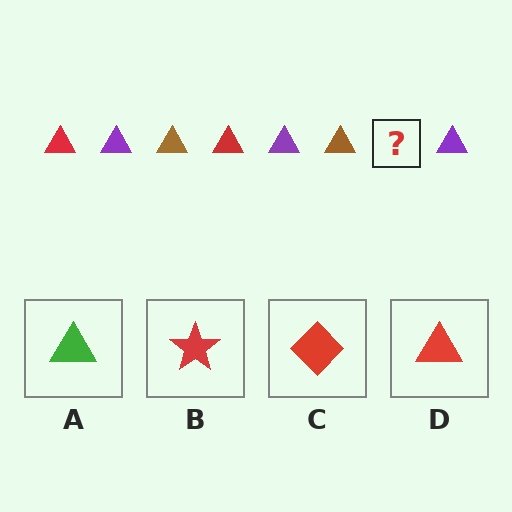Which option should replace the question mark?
Option D.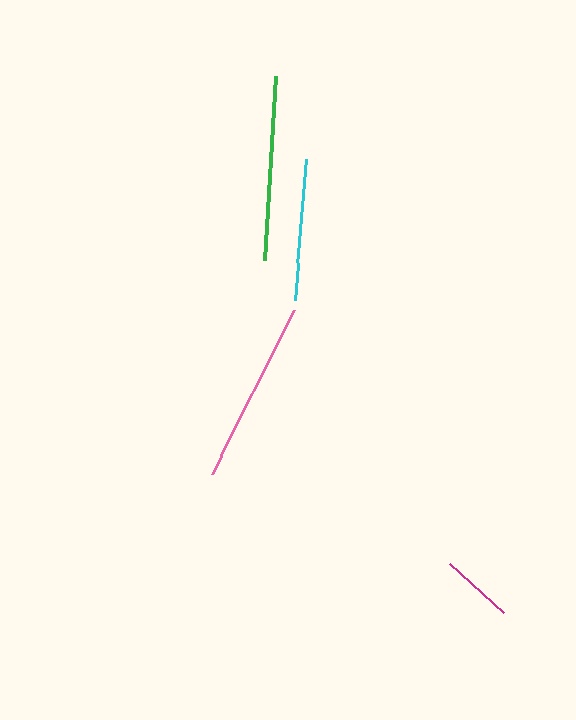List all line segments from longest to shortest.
From longest to shortest: green, pink, cyan, magenta.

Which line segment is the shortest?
The magenta line is the shortest at approximately 72 pixels.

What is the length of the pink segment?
The pink segment is approximately 184 pixels long.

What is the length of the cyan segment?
The cyan segment is approximately 142 pixels long.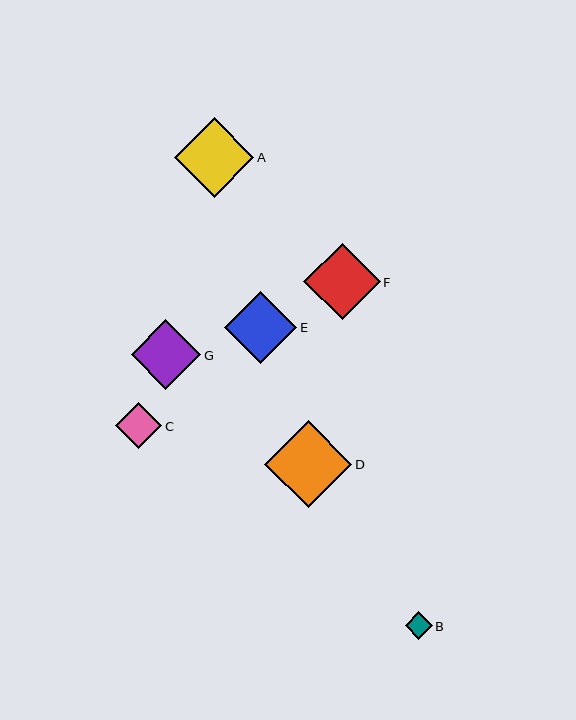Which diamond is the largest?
Diamond D is the largest with a size of approximately 87 pixels.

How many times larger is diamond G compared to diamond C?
Diamond G is approximately 1.5 times the size of diamond C.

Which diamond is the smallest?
Diamond B is the smallest with a size of approximately 27 pixels.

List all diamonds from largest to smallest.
From largest to smallest: D, A, F, E, G, C, B.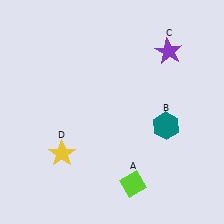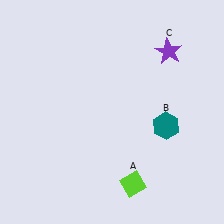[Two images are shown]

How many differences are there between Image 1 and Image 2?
There is 1 difference between the two images.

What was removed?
The yellow star (D) was removed in Image 2.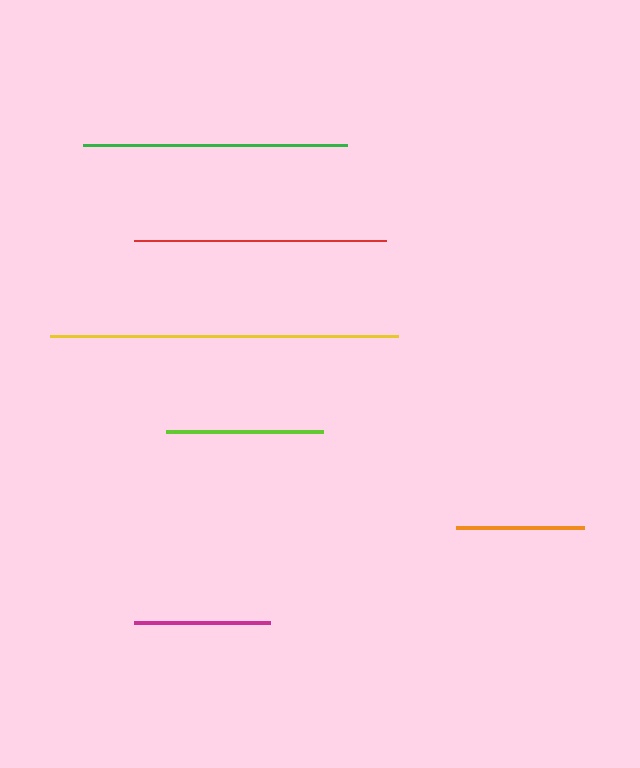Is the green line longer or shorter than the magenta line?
The green line is longer than the magenta line.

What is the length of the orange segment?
The orange segment is approximately 128 pixels long.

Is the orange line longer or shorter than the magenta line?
The magenta line is longer than the orange line.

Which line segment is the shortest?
The orange line is the shortest at approximately 128 pixels.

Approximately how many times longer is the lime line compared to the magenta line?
The lime line is approximately 1.2 times the length of the magenta line.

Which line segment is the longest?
The yellow line is the longest at approximately 348 pixels.